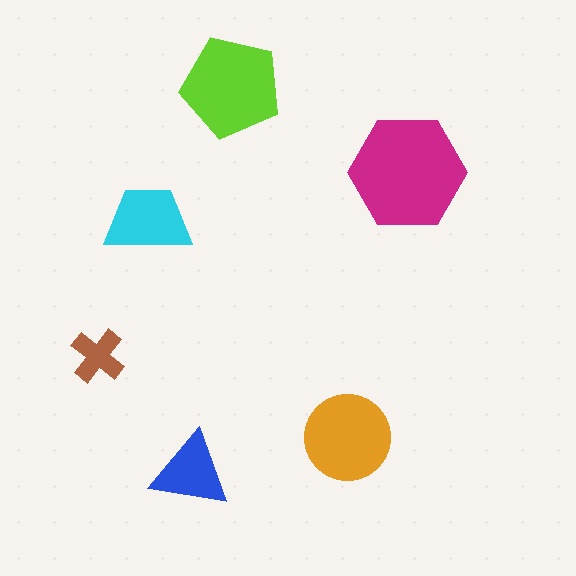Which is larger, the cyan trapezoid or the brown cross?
The cyan trapezoid.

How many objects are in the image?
There are 6 objects in the image.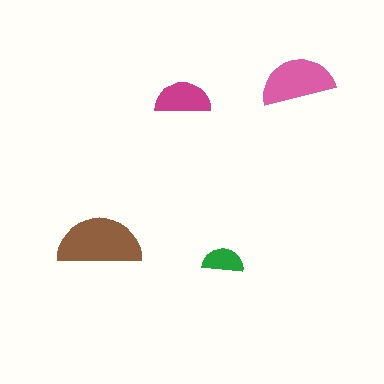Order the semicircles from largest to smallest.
the brown one, the pink one, the magenta one, the green one.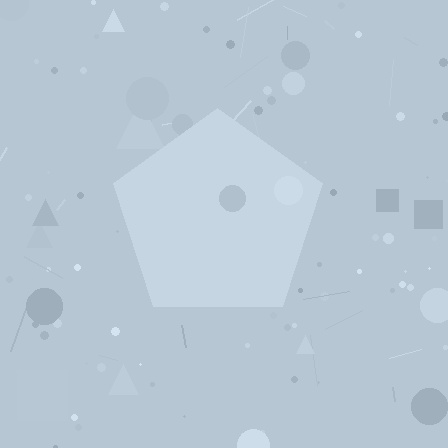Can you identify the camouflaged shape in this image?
The camouflaged shape is a pentagon.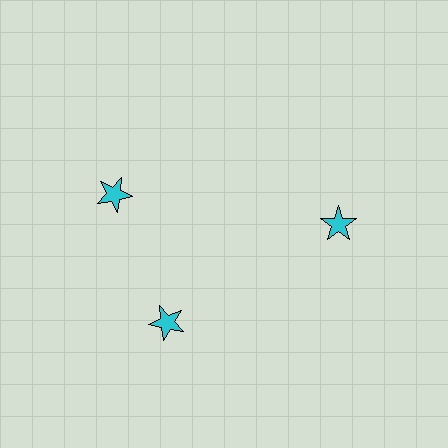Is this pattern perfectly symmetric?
No. The 3 cyan stars are arranged in a ring, but one element near the 11 o'clock position is rotated out of alignment along the ring, breaking the 3-fold rotational symmetry.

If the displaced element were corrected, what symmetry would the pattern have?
It would have 3-fold rotational symmetry — the pattern would map onto itself every 120 degrees.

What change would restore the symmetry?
The symmetry would be restored by rotating it back into even spacing with its neighbors so that all 3 stars sit at equal angles and equal distance from the center.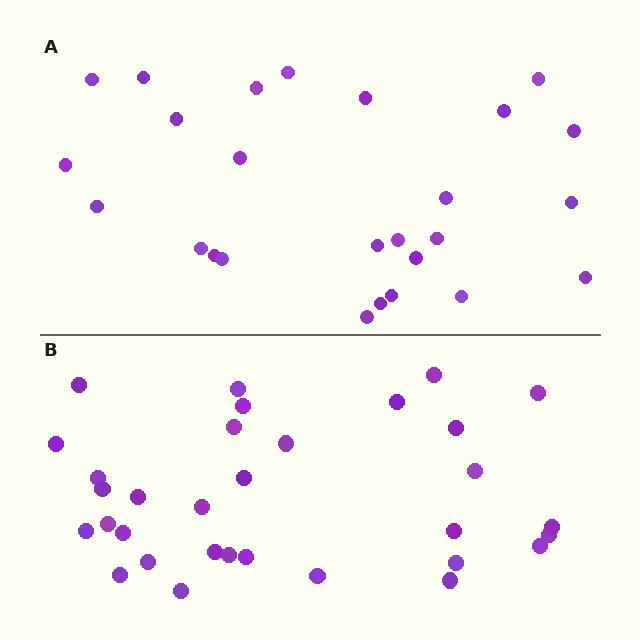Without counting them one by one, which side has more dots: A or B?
Region B (the bottom region) has more dots.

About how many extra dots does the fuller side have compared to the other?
Region B has about 6 more dots than region A.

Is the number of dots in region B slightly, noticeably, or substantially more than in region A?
Region B has only slightly more — the two regions are fairly close. The ratio is roughly 1.2 to 1.